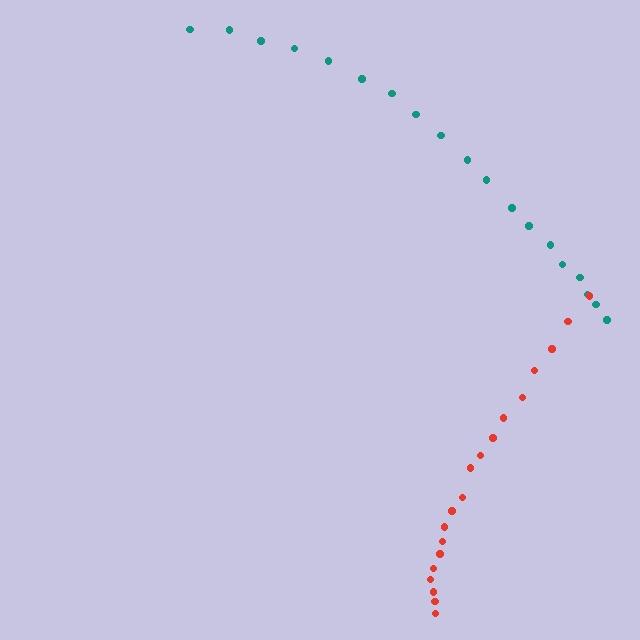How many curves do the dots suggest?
There are 2 distinct paths.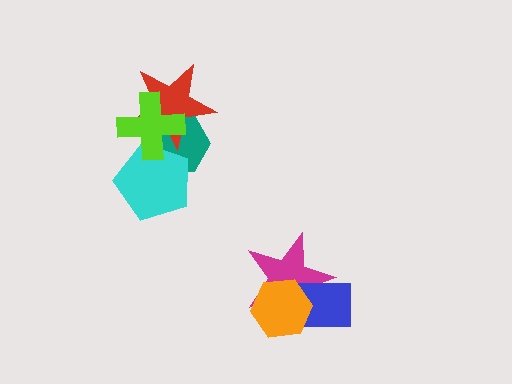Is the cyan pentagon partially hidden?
Yes, it is partially covered by another shape.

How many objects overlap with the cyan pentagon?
2 objects overlap with the cyan pentagon.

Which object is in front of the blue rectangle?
The orange hexagon is in front of the blue rectangle.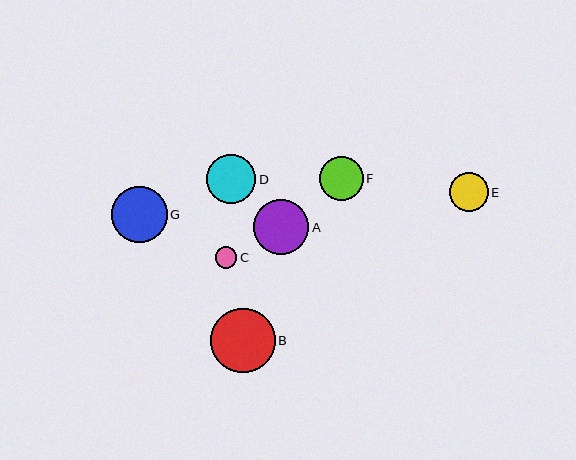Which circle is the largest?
Circle B is the largest with a size of approximately 64 pixels.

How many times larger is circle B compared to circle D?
Circle B is approximately 1.3 times the size of circle D.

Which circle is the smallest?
Circle C is the smallest with a size of approximately 22 pixels.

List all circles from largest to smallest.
From largest to smallest: B, G, A, D, F, E, C.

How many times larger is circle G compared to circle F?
Circle G is approximately 1.3 times the size of circle F.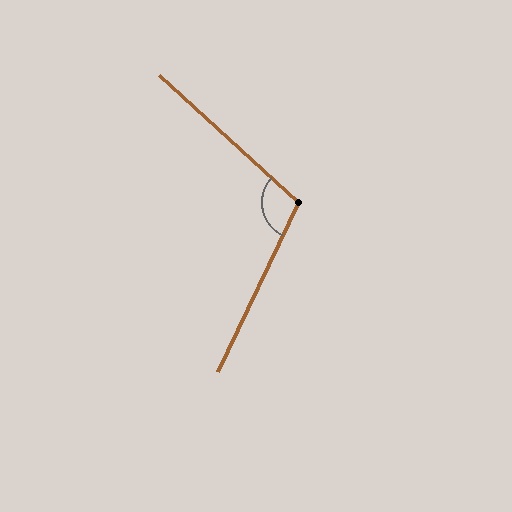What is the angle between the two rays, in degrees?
Approximately 107 degrees.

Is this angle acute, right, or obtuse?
It is obtuse.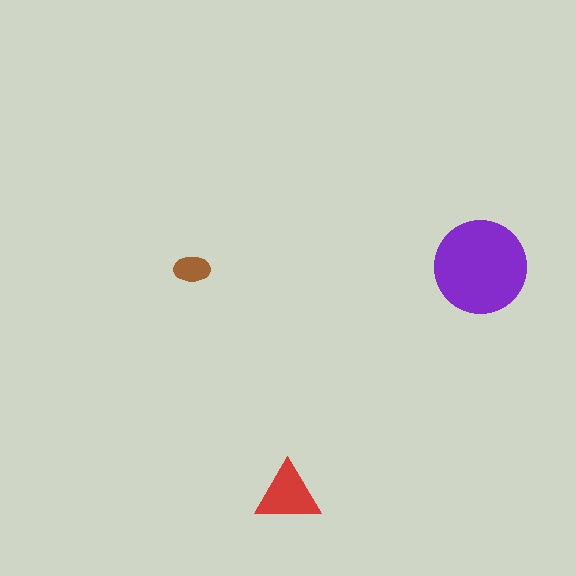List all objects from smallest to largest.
The brown ellipse, the red triangle, the purple circle.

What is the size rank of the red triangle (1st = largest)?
2nd.